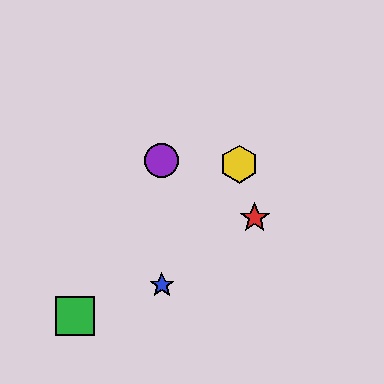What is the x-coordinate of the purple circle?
The purple circle is at x≈162.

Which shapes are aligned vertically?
The blue star, the purple circle are aligned vertically.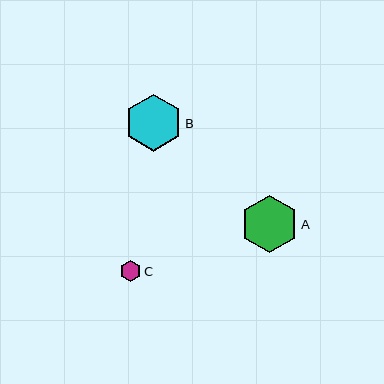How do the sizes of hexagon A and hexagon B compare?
Hexagon A and hexagon B are approximately the same size.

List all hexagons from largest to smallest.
From largest to smallest: A, B, C.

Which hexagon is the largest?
Hexagon A is the largest with a size of approximately 57 pixels.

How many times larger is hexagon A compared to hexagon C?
Hexagon A is approximately 2.8 times the size of hexagon C.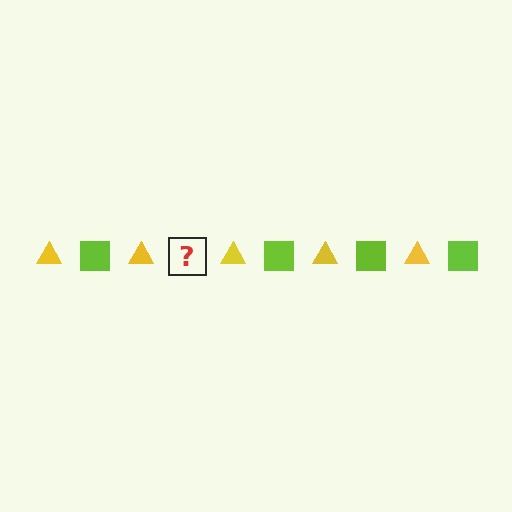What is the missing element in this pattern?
The missing element is a lime square.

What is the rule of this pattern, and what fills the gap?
The rule is that the pattern alternates between yellow triangle and lime square. The gap should be filled with a lime square.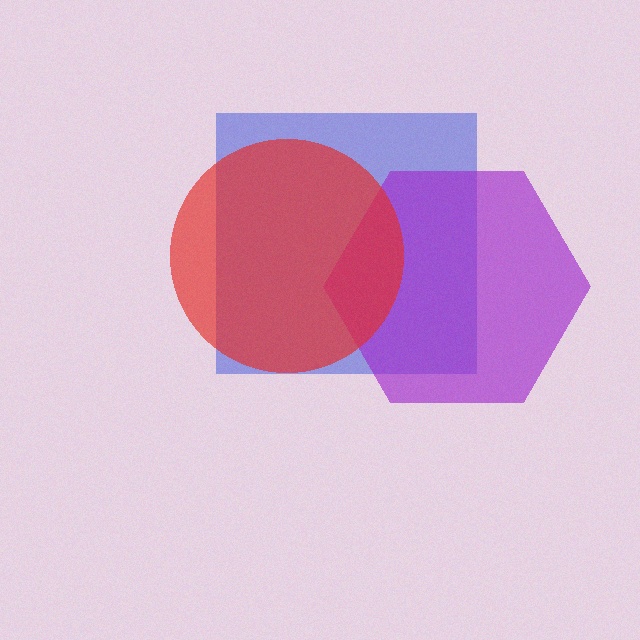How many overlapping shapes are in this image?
There are 3 overlapping shapes in the image.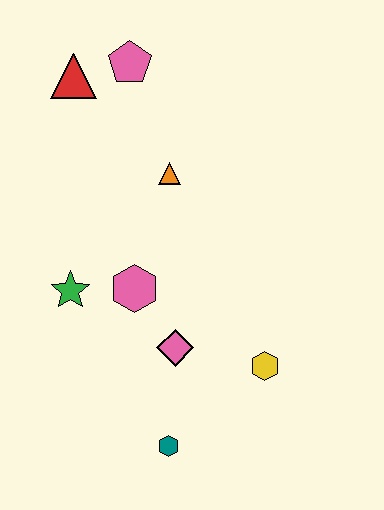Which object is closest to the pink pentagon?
The red triangle is closest to the pink pentagon.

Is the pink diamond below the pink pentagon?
Yes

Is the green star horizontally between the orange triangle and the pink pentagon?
No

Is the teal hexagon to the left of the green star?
No